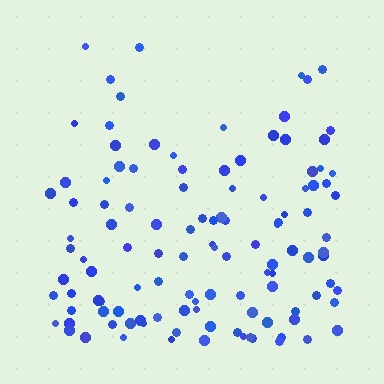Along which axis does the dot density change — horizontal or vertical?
Vertical.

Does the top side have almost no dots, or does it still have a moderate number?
Still a moderate number, just noticeably fewer than the bottom.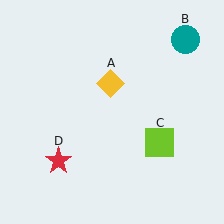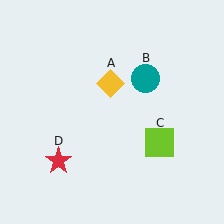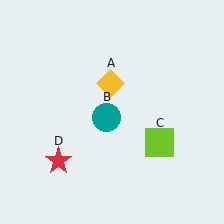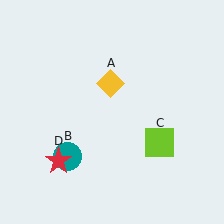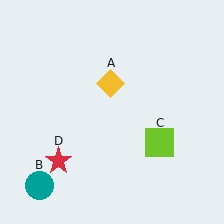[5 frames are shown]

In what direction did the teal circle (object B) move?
The teal circle (object B) moved down and to the left.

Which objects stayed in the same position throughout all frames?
Yellow diamond (object A) and lime square (object C) and red star (object D) remained stationary.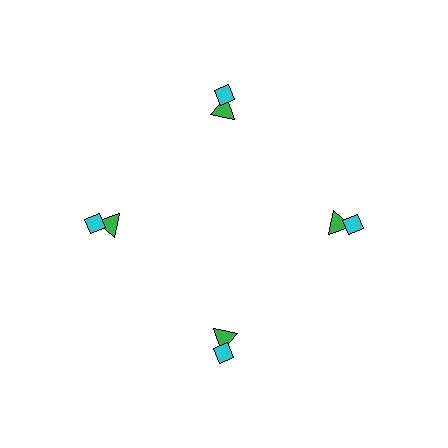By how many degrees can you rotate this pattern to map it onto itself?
The pattern maps onto itself every 90 degrees of rotation.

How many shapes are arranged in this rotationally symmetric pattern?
There are 8 shapes, arranged in 4 groups of 2.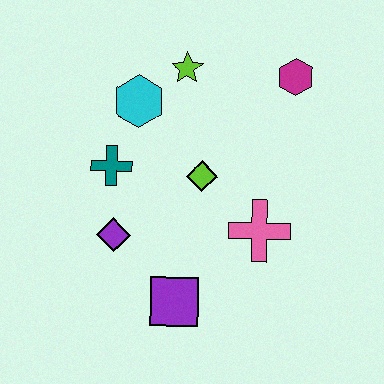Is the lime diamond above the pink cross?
Yes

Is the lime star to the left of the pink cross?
Yes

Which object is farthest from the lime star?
The purple square is farthest from the lime star.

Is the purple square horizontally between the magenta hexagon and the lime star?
No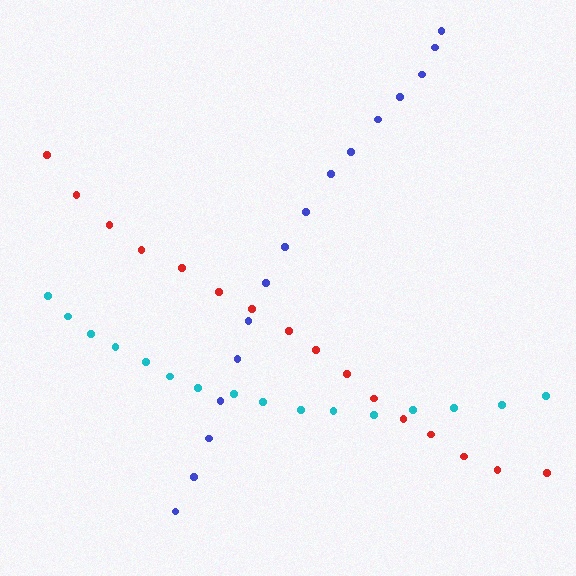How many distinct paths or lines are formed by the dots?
There are 3 distinct paths.